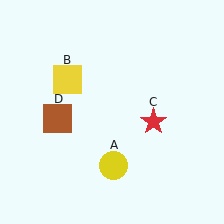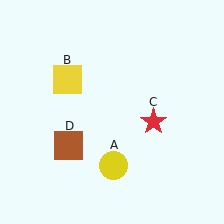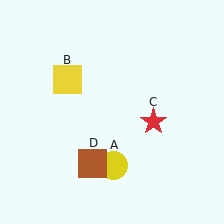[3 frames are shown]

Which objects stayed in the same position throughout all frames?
Yellow circle (object A) and yellow square (object B) and red star (object C) remained stationary.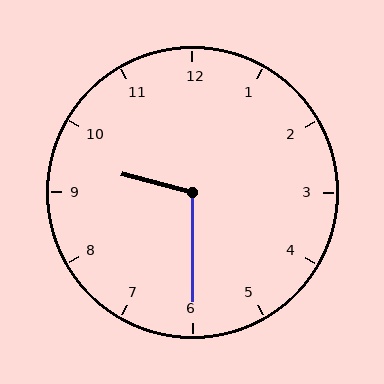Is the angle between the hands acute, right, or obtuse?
It is obtuse.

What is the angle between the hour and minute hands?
Approximately 105 degrees.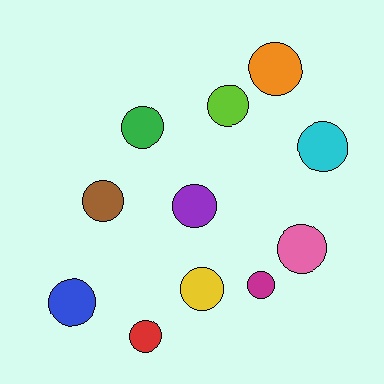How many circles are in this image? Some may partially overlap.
There are 11 circles.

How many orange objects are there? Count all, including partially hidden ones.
There is 1 orange object.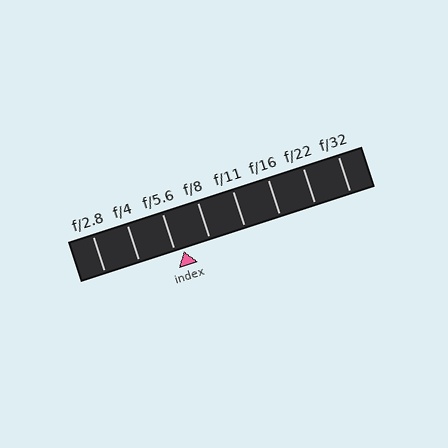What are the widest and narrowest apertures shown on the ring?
The widest aperture shown is f/2.8 and the narrowest is f/32.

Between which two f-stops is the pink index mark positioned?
The index mark is between f/5.6 and f/8.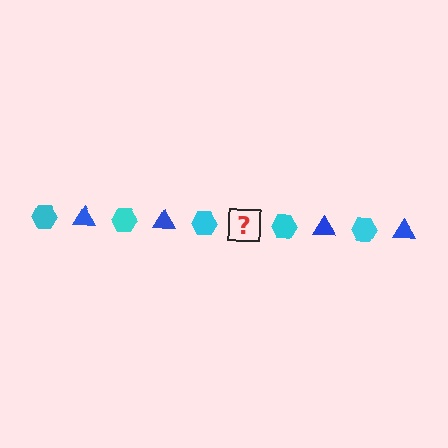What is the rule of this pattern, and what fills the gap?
The rule is that the pattern alternates between cyan hexagon and blue triangle. The gap should be filled with a blue triangle.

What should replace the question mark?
The question mark should be replaced with a blue triangle.